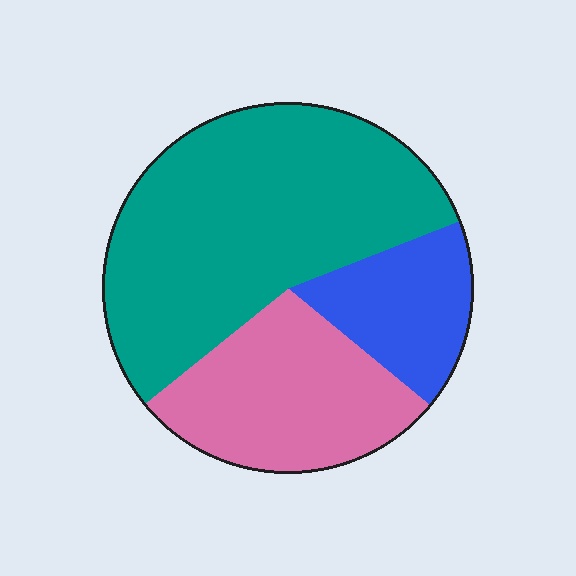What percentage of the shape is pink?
Pink covers about 30% of the shape.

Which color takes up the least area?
Blue, at roughly 15%.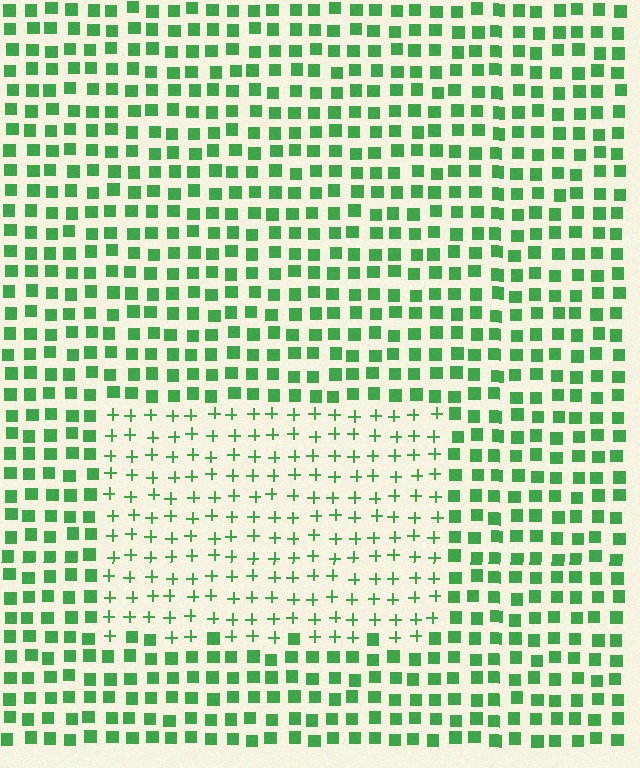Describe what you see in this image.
The image is filled with small green elements arranged in a uniform grid. A rectangle-shaped region contains plus signs, while the surrounding area contains squares. The boundary is defined purely by the change in element shape.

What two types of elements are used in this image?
The image uses plus signs inside the rectangle region and squares outside it.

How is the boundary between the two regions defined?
The boundary is defined by a change in element shape: plus signs inside vs. squares outside. All elements share the same color and spacing.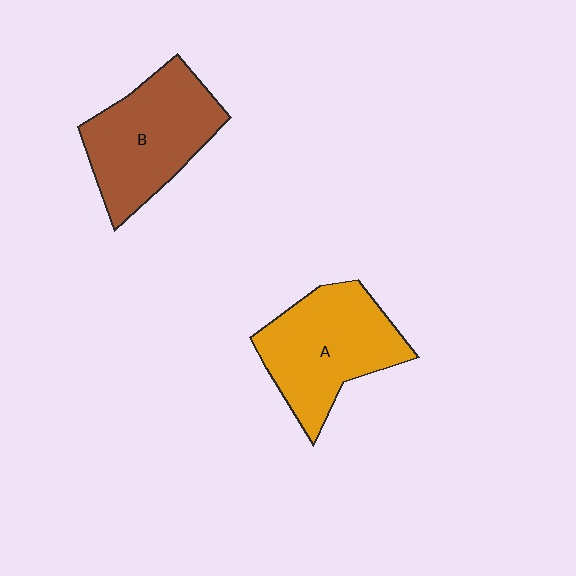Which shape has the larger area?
Shape A (orange).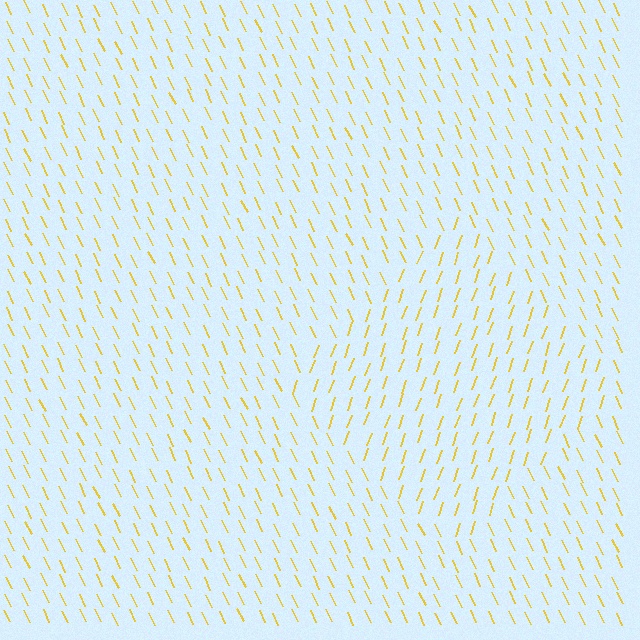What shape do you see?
I see a diamond.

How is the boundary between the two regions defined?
The boundary is defined purely by a change in line orientation (approximately 45 degrees difference). All lines are the same color and thickness.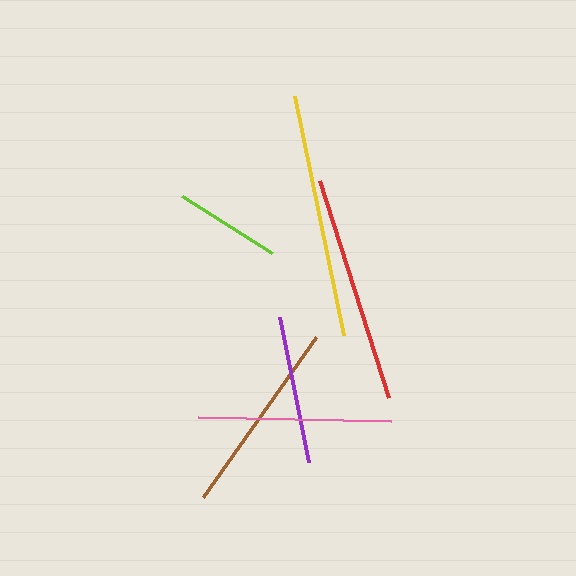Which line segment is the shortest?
The lime line is the shortest at approximately 107 pixels.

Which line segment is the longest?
The yellow line is the longest at approximately 244 pixels.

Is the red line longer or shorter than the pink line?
The red line is longer than the pink line.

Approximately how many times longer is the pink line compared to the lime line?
The pink line is approximately 1.8 times the length of the lime line.